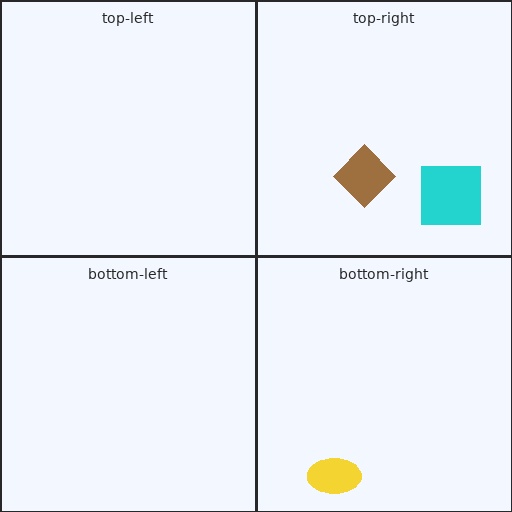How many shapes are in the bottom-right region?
1.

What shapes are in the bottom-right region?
The yellow ellipse.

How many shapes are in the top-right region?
2.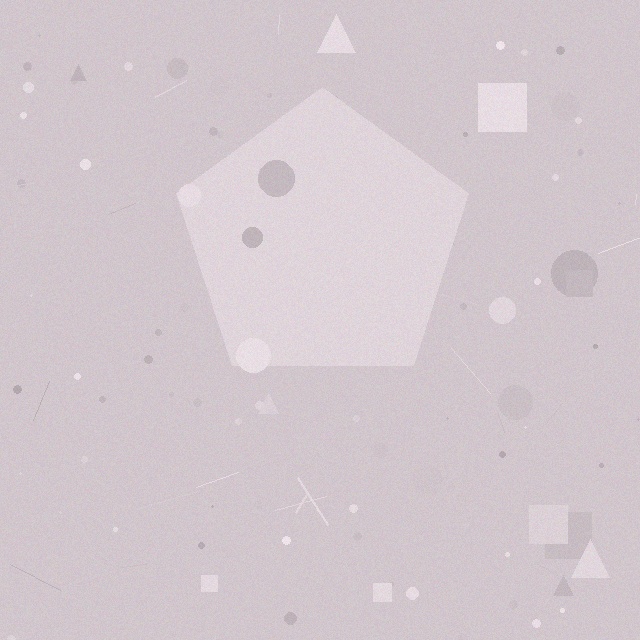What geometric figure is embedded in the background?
A pentagon is embedded in the background.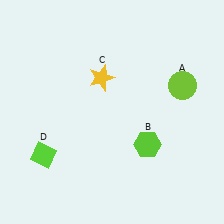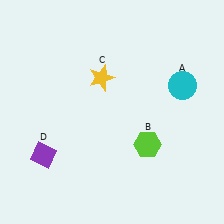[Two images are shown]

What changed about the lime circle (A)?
In Image 1, A is lime. In Image 2, it changed to cyan.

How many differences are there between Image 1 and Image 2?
There are 2 differences between the two images.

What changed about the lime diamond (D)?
In Image 1, D is lime. In Image 2, it changed to purple.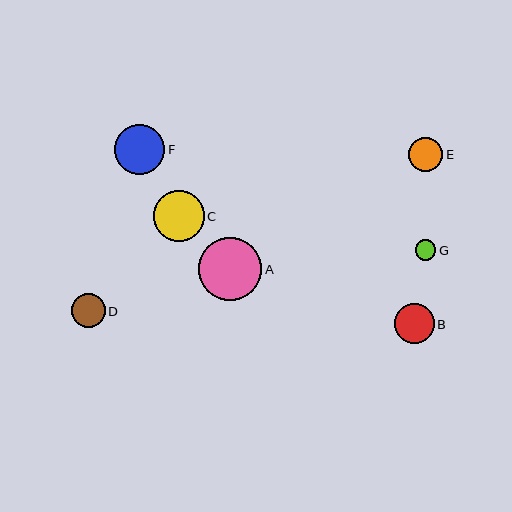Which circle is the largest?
Circle A is the largest with a size of approximately 64 pixels.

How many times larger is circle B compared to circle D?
Circle B is approximately 1.2 times the size of circle D.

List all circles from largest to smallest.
From largest to smallest: A, C, F, B, E, D, G.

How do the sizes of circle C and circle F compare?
Circle C and circle F are approximately the same size.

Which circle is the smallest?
Circle G is the smallest with a size of approximately 21 pixels.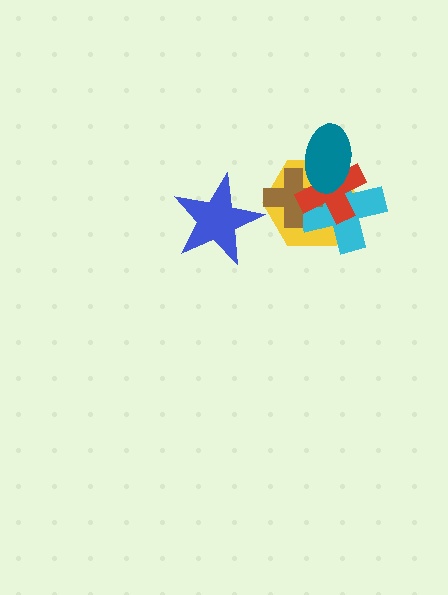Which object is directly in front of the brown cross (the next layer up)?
The red cross is directly in front of the brown cross.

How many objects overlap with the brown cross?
4 objects overlap with the brown cross.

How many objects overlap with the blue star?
0 objects overlap with the blue star.